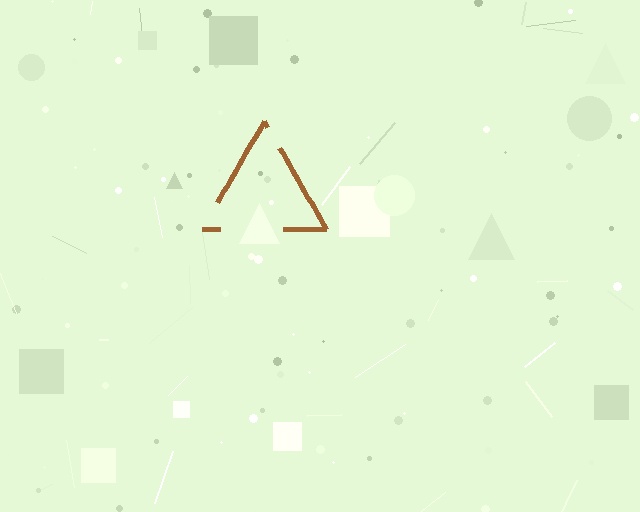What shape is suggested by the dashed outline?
The dashed outline suggests a triangle.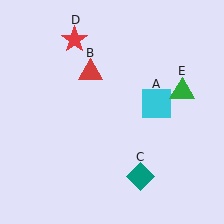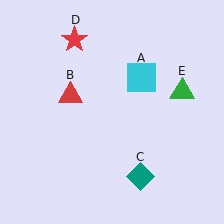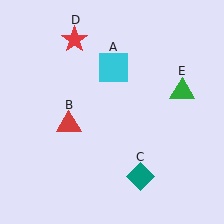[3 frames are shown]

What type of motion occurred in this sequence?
The cyan square (object A), red triangle (object B) rotated counterclockwise around the center of the scene.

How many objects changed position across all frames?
2 objects changed position: cyan square (object A), red triangle (object B).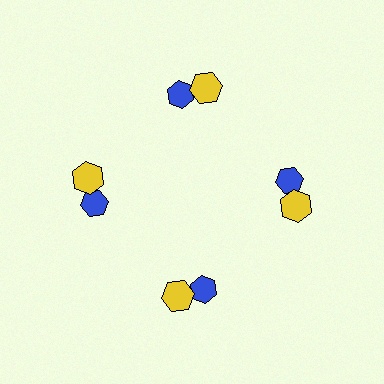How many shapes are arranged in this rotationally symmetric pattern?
There are 8 shapes, arranged in 4 groups of 2.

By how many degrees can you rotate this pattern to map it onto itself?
The pattern maps onto itself every 90 degrees of rotation.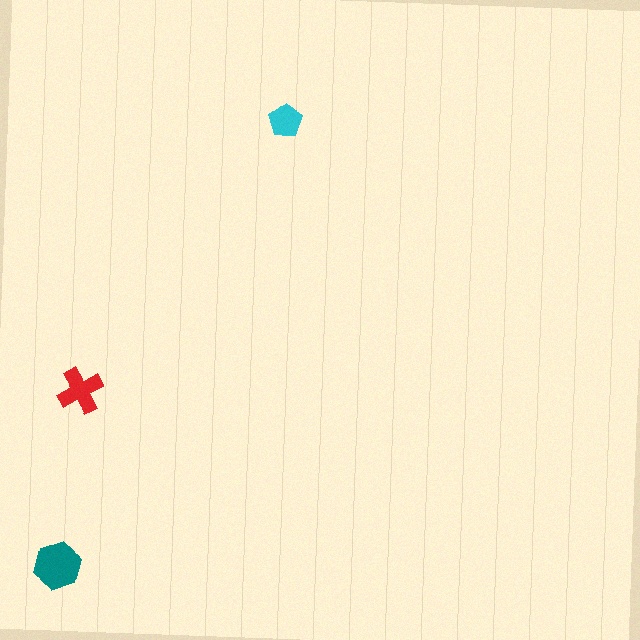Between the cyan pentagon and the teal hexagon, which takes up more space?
The teal hexagon.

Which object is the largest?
The teal hexagon.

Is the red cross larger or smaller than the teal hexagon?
Smaller.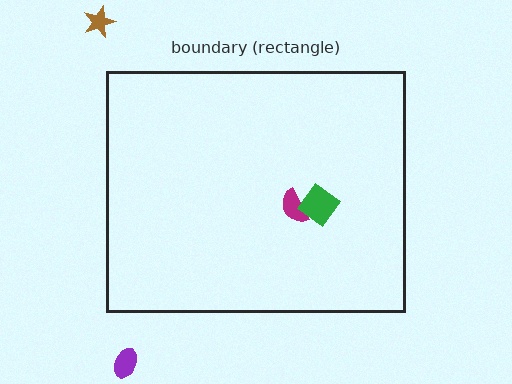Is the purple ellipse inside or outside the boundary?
Outside.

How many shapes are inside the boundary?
2 inside, 2 outside.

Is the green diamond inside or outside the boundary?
Inside.